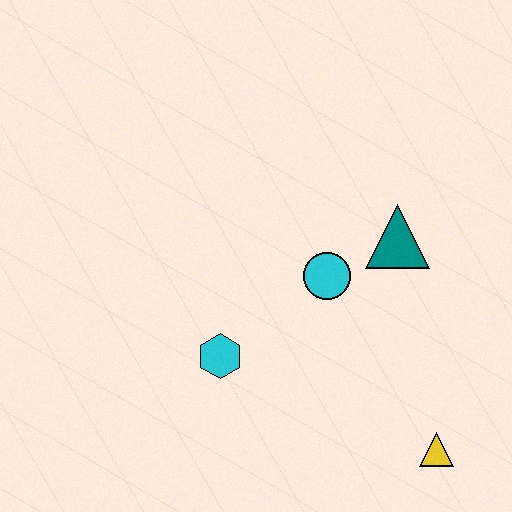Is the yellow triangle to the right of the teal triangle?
Yes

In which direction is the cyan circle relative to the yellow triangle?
The cyan circle is above the yellow triangle.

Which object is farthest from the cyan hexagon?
The yellow triangle is farthest from the cyan hexagon.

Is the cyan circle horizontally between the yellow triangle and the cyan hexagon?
Yes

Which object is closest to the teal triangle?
The cyan circle is closest to the teal triangle.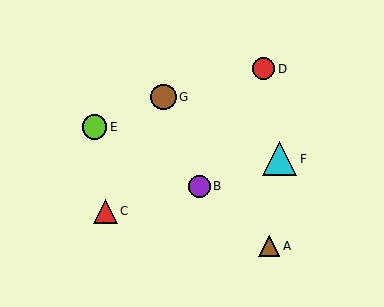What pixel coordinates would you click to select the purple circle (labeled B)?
Click at (199, 186) to select the purple circle B.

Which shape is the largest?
The cyan triangle (labeled F) is the largest.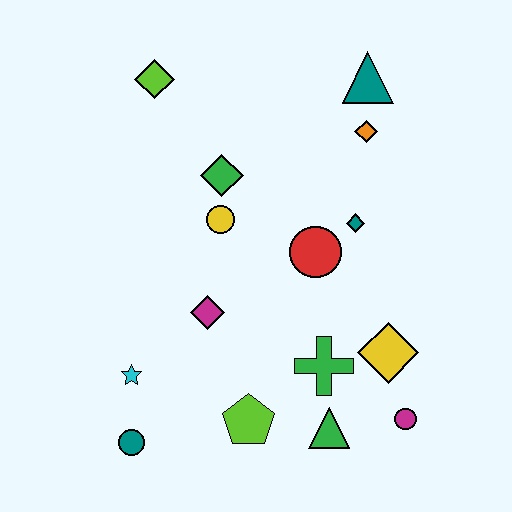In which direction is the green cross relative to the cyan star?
The green cross is to the right of the cyan star.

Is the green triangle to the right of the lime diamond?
Yes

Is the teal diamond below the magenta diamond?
No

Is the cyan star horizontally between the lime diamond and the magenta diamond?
No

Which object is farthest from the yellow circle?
The magenta circle is farthest from the yellow circle.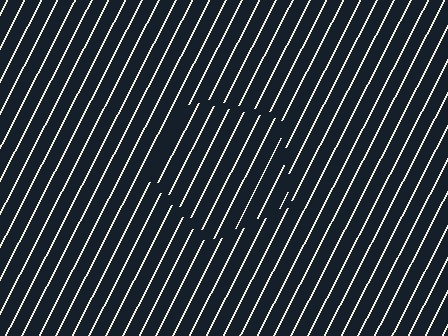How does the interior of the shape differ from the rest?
The interior of the shape contains the same grating, shifted by half a period — the contour is defined by the phase discontinuity where line-ends from the inner and outer gratings abut.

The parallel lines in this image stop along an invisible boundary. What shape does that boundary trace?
An illusory pentagon. The interior of the shape contains the same grating, shifted by half a period — the contour is defined by the phase discontinuity where line-ends from the inner and outer gratings abut.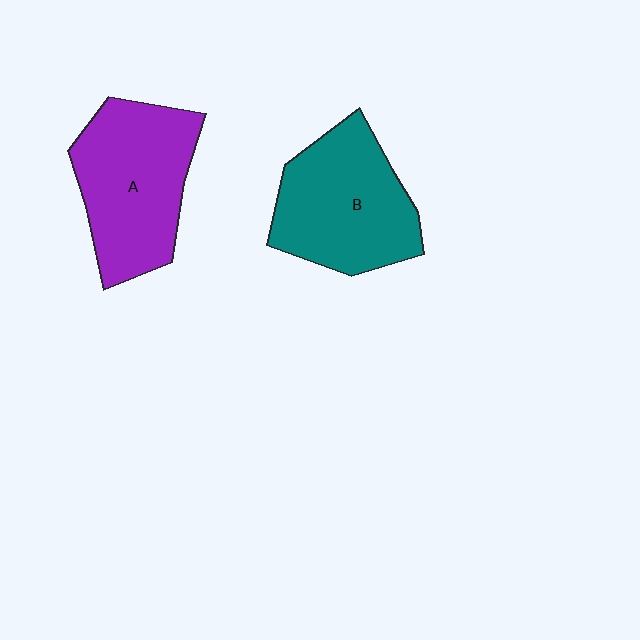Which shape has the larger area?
Shape A (purple).